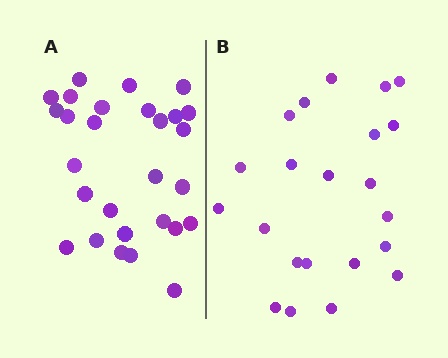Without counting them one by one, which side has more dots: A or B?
Region A (the left region) has more dots.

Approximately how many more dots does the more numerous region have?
Region A has about 6 more dots than region B.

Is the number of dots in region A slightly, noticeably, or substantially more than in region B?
Region A has noticeably more, but not dramatically so. The ratio is roughly 1.3 to 1.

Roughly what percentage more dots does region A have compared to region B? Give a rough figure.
About 25% more.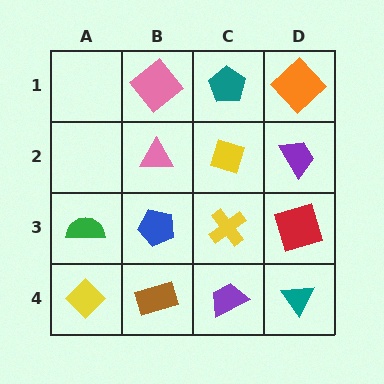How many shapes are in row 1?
3 shapes.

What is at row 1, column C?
A teal pentagon.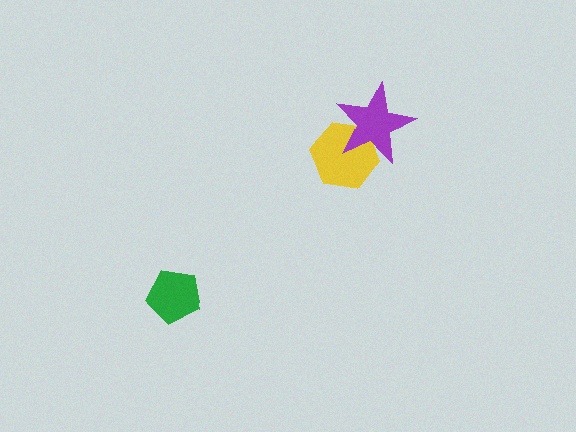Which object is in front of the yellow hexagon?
The purple star is in front of the yellow hexagon.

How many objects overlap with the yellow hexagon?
1 object overlaps with the yellow hexagon.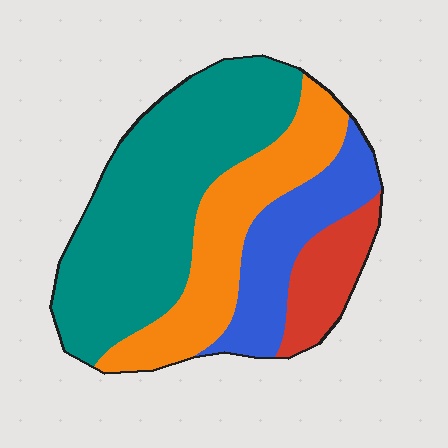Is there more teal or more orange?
Teal.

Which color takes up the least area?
Red, at roughly 10%.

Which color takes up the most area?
Teal, at roughly 45%.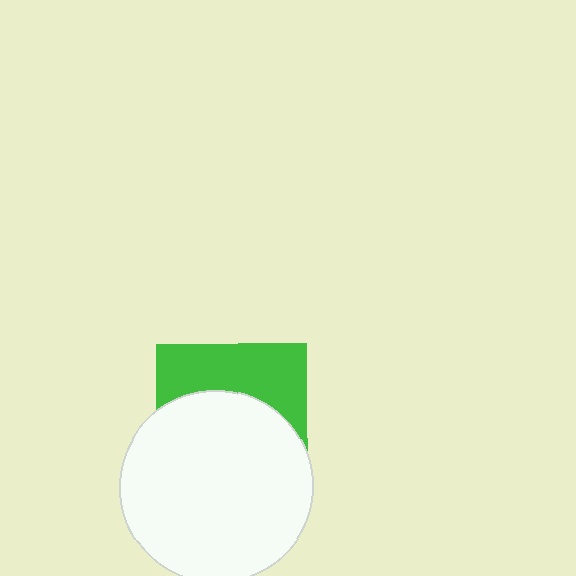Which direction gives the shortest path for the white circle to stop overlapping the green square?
Moving down gives the shortest separation.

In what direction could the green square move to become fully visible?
The green square could move up. That would shift it out from behind the white circle entirely.